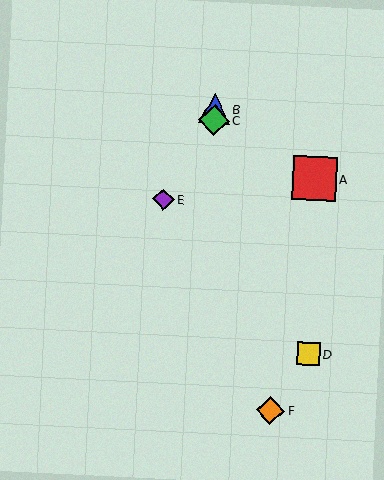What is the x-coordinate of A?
Object A is at x≈315.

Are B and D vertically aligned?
No, B is at x≈215 and D is at x≈308.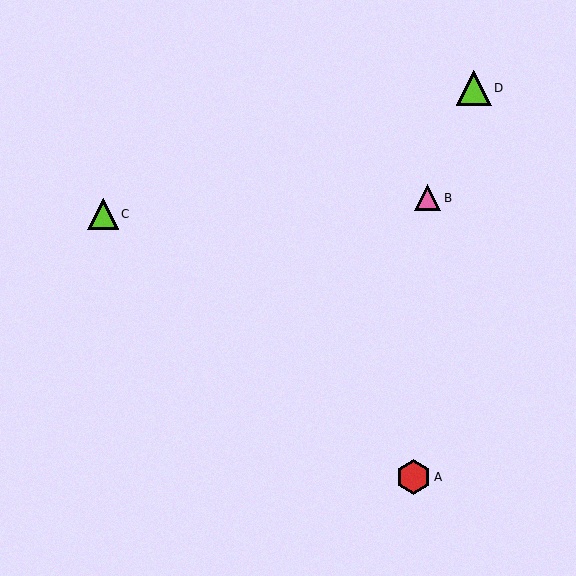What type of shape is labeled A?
Shape A is a red hexagon.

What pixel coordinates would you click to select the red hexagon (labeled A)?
Click at (414, 477) to select the red hexagon A.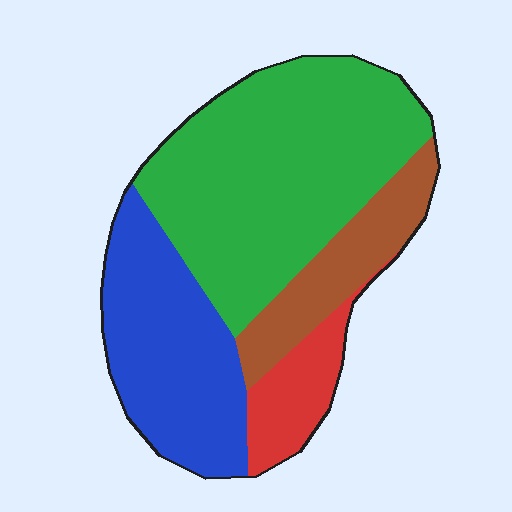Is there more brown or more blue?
Blue.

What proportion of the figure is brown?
Brown covers roughly 15% of the figure.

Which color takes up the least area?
Red, at roughly 10%.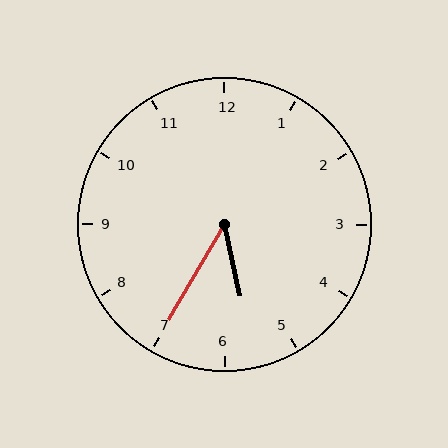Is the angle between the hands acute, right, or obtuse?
It is acute.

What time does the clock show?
5:35.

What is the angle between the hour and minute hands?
Approximately 42 degrees.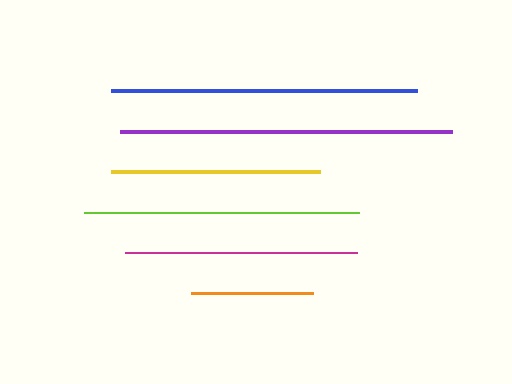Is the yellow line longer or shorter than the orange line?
The yellow line is longer than the orange line.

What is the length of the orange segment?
The orange segment is approximately 122 pixels long.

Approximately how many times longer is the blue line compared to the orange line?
The blue line is approximately 2.5 times the length of the orange line.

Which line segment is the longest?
The purple line is the longest at approximately 332 pixels.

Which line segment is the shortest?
The orange line is the shortest at approximately 122 pixels.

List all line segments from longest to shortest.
From longest to shortest: purple, blue, lime, magenta, yellow, orange.